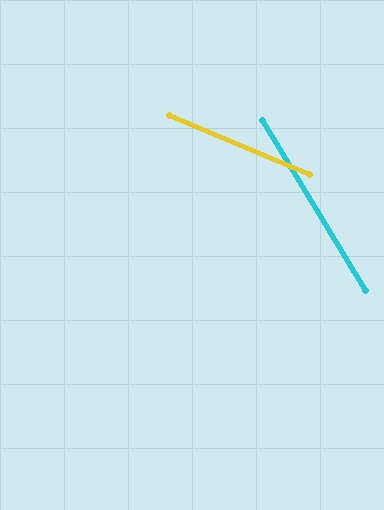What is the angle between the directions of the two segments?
Approximately 36 degrees.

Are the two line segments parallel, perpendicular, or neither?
Neither parallel nor perpendicular — they differ by about 36°.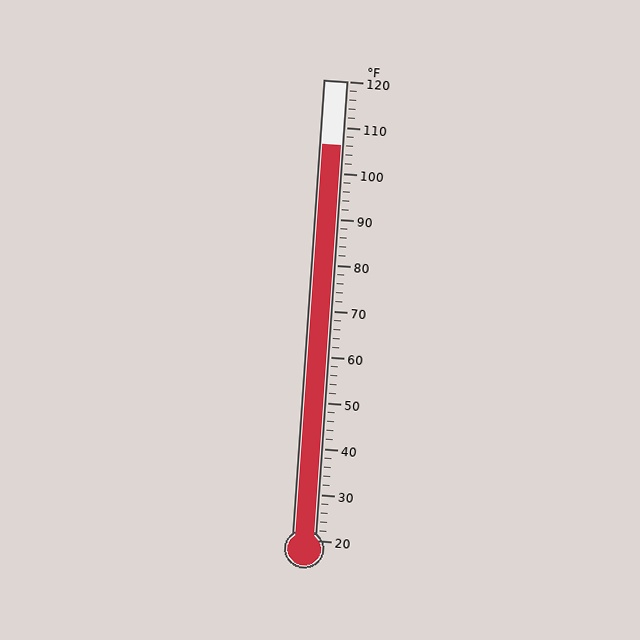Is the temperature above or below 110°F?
The temperature is below 110°F.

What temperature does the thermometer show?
The thermometer shows approximately 106°F.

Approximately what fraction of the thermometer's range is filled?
The thermometer is filled to approximately 85% of its range.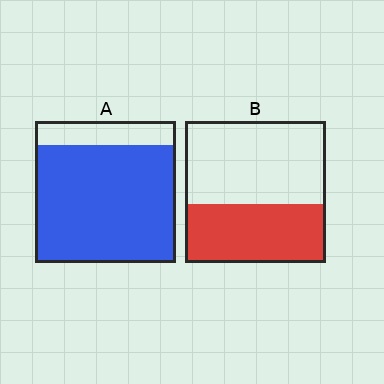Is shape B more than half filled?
No.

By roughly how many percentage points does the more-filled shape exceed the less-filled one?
By roughly 40 percentage points (A over B).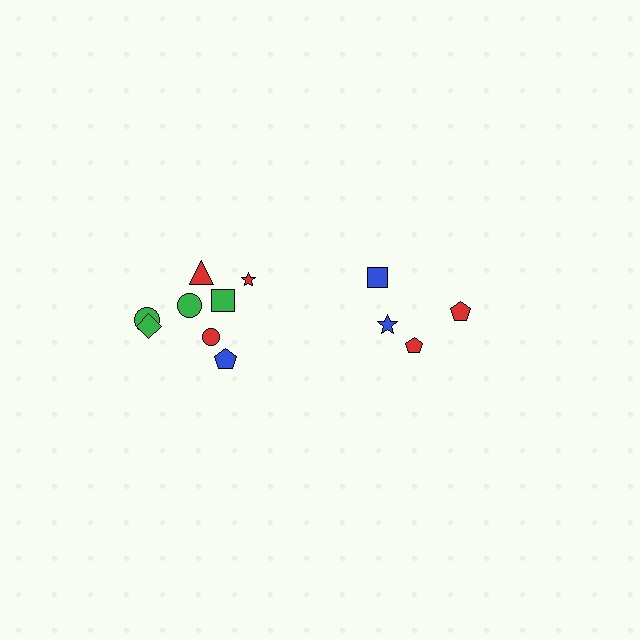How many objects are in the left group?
There are 8 objects.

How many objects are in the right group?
There are 4 objects.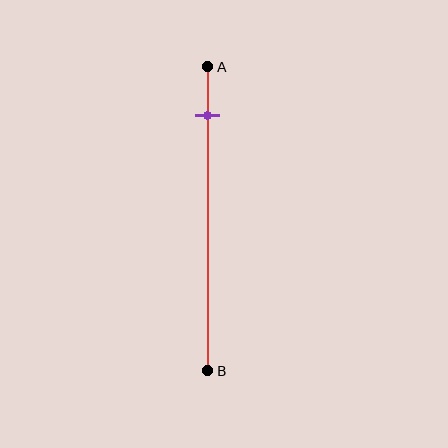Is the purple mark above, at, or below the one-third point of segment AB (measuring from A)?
The purple mark is above the one-third point of segment AB.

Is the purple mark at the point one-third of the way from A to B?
No, the mark is at about 15% from A, not at the 33% one-third point.